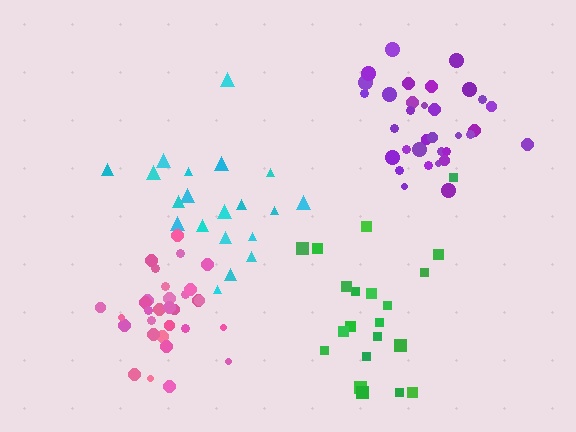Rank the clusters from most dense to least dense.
pink, purple, cyan, green.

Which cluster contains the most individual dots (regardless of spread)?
Purple (33).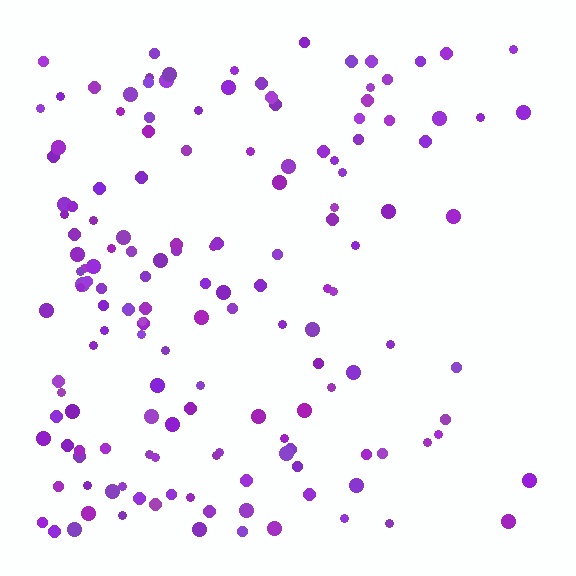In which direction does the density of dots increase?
From right to left, with the left side densest.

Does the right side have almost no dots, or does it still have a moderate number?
Still a moderate number, just noticeably fewer than the left.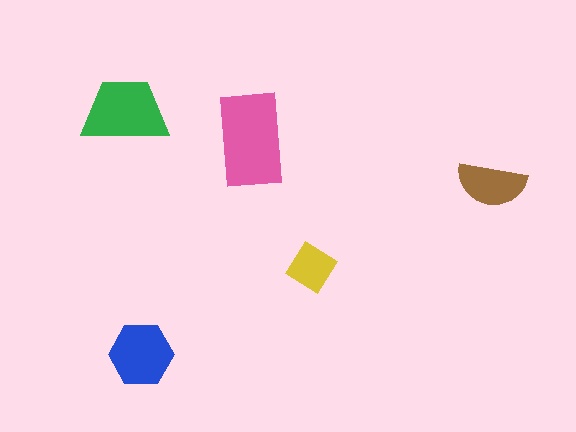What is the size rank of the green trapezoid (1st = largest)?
2nd.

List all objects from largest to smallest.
The pink rectangle, the green trapezoid, the blue hexagon, the brown semicircle, the yellow diamond.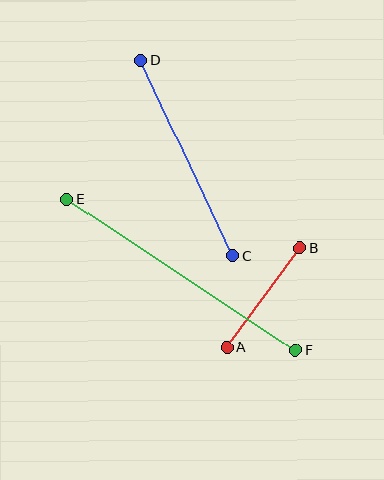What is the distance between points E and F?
The distance is approximately 274 pixels.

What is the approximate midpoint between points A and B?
The midpoint is at approximately (263, 298) pixels.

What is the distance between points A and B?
The distance is approximately 123 pixels.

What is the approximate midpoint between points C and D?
The midpoint is at approximately (187, 158) pixels.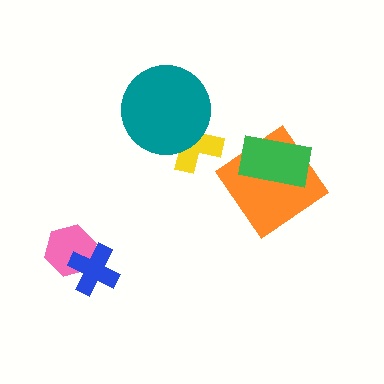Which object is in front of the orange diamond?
The green rectangle is in front of the orange diamond.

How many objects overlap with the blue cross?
1 object overlaps with the blue cross.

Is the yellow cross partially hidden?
Yes, it is partially covered by another shape.